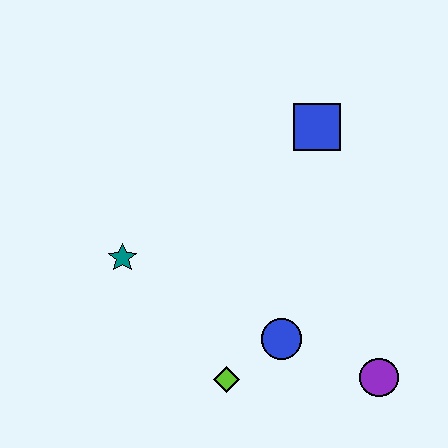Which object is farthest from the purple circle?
The teal star is farthest from the purple circle.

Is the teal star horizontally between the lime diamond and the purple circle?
No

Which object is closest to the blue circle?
The lime diamond is closest to the blue circle.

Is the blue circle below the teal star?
Yes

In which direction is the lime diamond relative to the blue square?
The lime diamond is below the blue square.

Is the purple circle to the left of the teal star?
No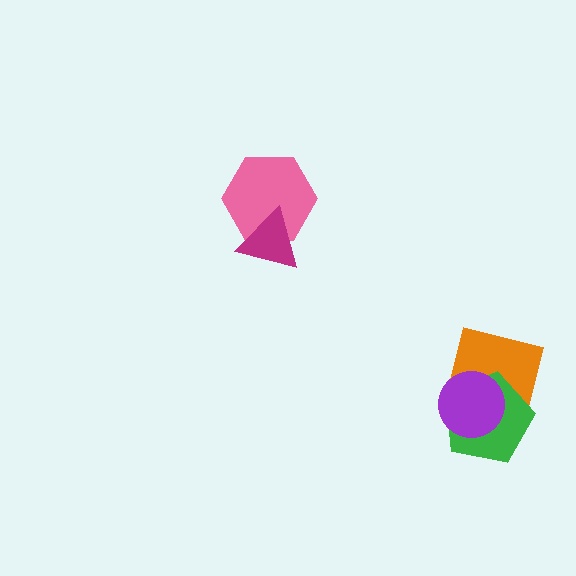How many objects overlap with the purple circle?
2 objects overlap with the purple circle.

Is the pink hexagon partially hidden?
Yes, it is partially covered by another shape.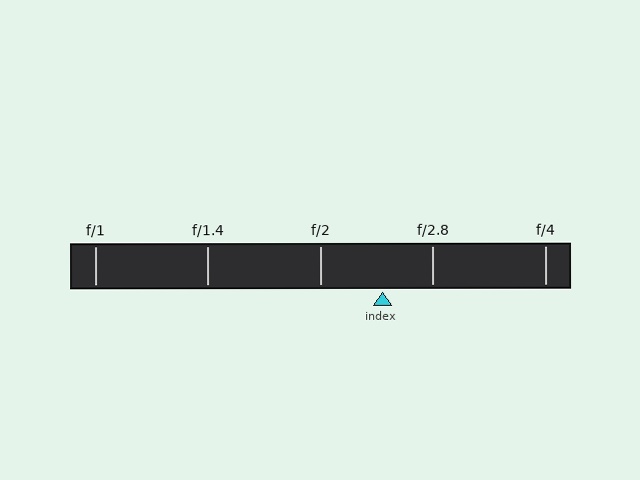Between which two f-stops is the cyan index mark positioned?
The index mark is between f/2 and f/2.8.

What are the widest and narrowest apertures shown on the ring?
The widest aperture shown is f/1 and the narrowest is f/4.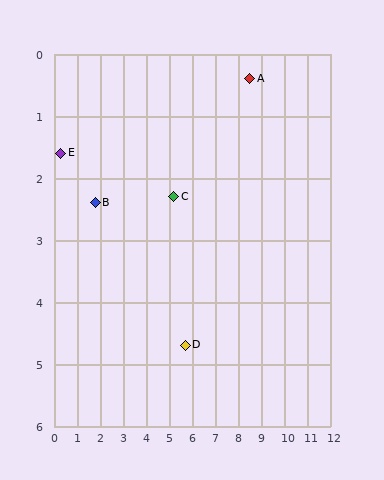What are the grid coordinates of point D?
Point D is at approximately (5.7, 4.7).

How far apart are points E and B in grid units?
Points E and B are about 1.7 grid units apart.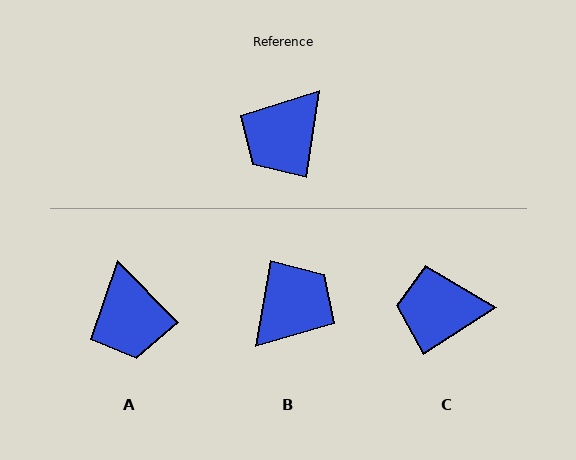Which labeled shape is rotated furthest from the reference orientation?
B, about 179 degrees away.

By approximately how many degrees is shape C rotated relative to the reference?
Approximately 48 degrees clockwise.